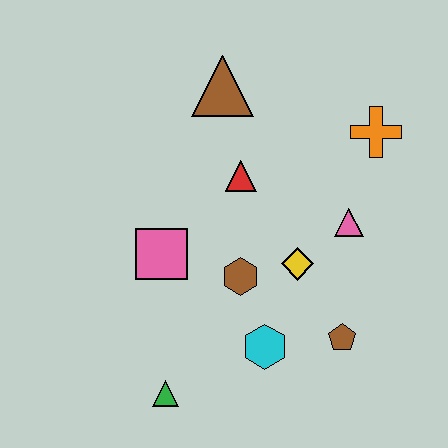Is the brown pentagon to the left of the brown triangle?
No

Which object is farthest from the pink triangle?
The green triangle is farthest from the pink triangle.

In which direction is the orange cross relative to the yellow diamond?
The orange cross is above the yellow diamond.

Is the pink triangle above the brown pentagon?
Yes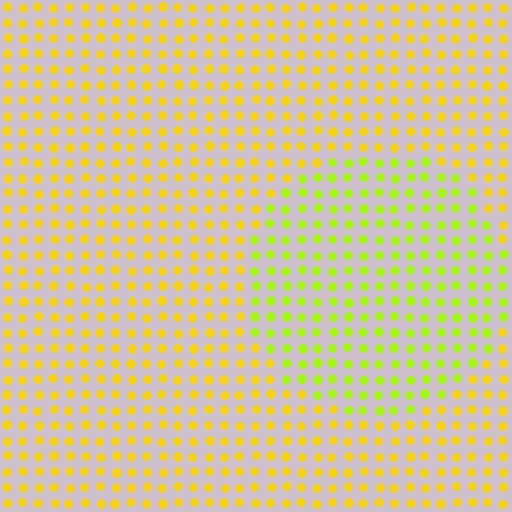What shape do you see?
I see a circle.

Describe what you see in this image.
The image is filled with small yellow elements in a uniform arrangement. A circle-shaped region is visible where the elements are tinted to a slightly different hue, forming a subtle color boundary.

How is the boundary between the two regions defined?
The boundary is defined purely by a slight shift in hue (about 31 degrees). Spacing, size, and orientation are identical on both sides.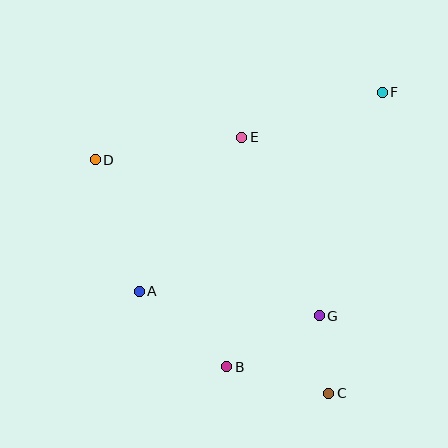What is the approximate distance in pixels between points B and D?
The distance between B and D is approximately 245 pixels.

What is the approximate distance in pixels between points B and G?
The distance between B and G is approximately 105 pixels.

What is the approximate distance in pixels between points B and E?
The distance between B and E is approximately 230 pixels.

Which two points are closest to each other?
Points C and G are closest to each other.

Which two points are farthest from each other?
Points C and D are farthest from each other.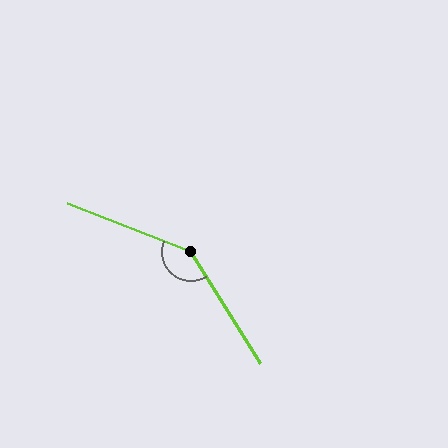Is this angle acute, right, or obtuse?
It is obtuse.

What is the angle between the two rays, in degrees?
Approximately 143 degrees.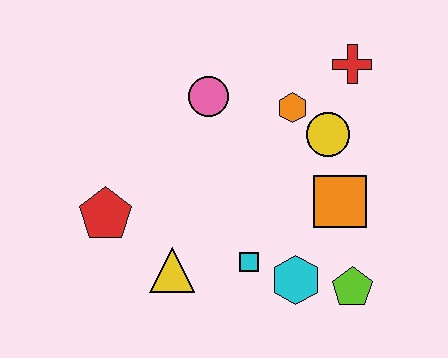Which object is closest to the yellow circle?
The orange hexagon is closest to the yellow circle.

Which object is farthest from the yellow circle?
The red pentagon is farthest from the yellow circle.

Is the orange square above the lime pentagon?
Yes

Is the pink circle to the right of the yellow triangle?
Yes